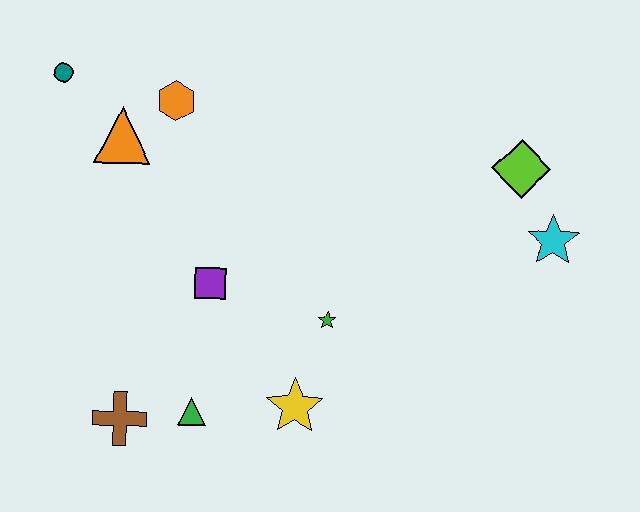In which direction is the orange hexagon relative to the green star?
The orange hexagon is above the green star.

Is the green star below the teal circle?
Yes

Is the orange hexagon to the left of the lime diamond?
Yes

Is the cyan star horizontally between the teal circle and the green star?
No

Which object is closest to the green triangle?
The brown cross is closest to the green triangle.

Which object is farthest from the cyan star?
The teal circle is farthest from the cyan star.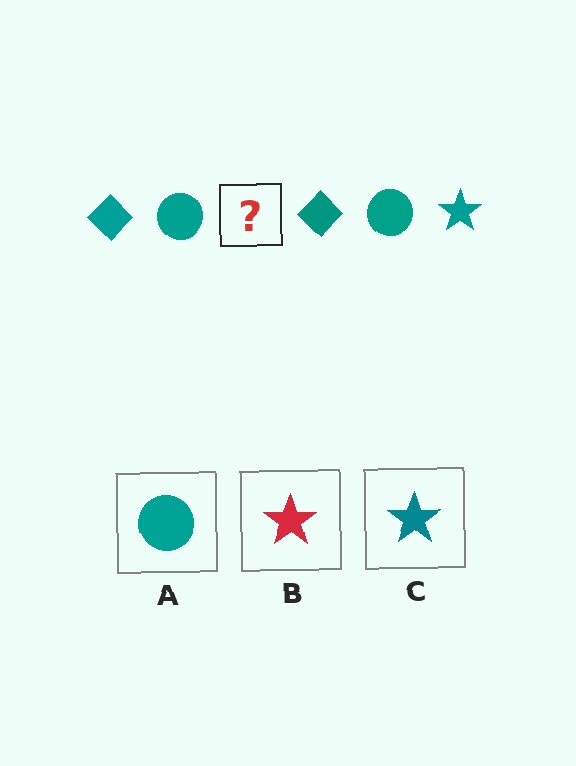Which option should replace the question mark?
Option C.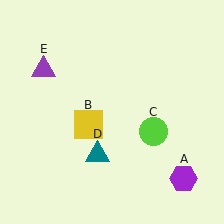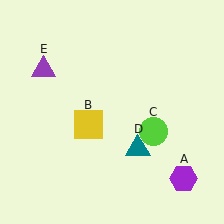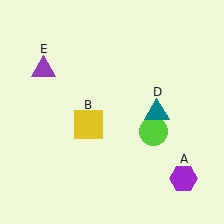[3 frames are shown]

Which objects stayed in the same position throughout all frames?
Purple hexagon (object A) and yellow square (object B) and lime circle (object C) and purple triangle (object E) remained stationary.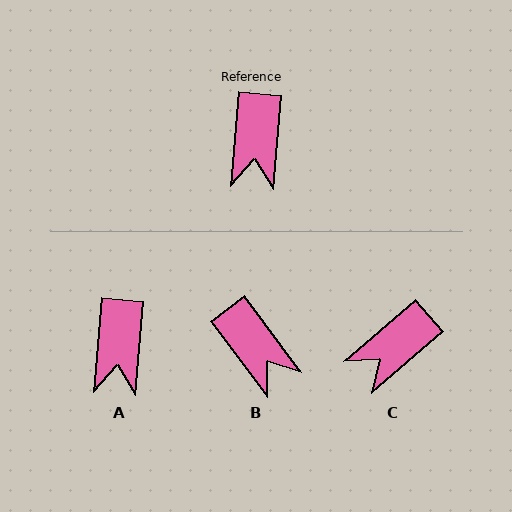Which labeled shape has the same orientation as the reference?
A.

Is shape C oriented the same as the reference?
No, it is off by about 44 degrees.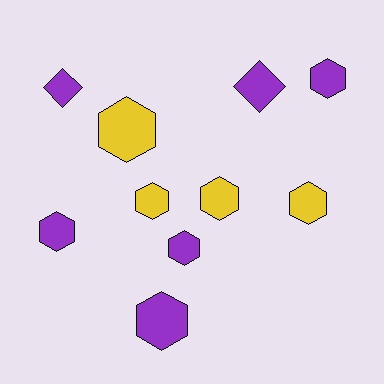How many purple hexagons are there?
There are 4 purple hexagons.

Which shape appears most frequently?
Hexagon, with 8 objects.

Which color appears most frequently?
Purple, with 6 objects.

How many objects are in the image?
There are 10 objects.